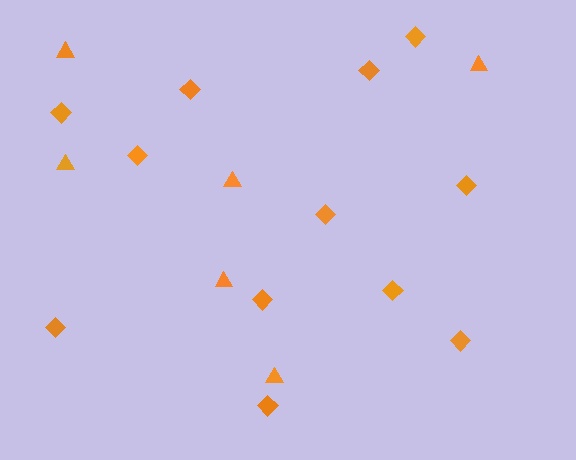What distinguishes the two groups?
There are 2 groups: one group of triangles (6) and one group of diamonds (12).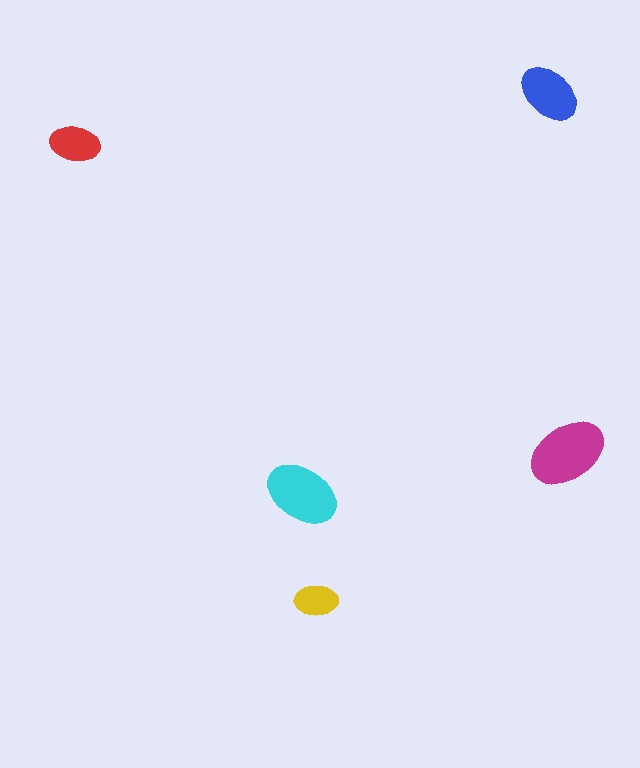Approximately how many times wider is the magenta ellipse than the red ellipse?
About 1.5 times wider.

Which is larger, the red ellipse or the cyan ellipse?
The cyan one.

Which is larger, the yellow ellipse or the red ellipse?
The red one.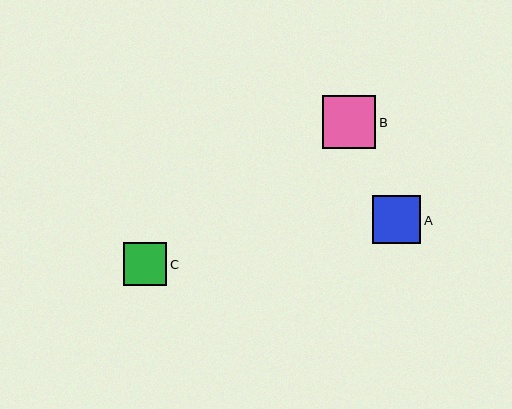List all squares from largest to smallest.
From largest to smallest: B, A, C.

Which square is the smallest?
Square C is the smallest with a size of approximately 43 pixels.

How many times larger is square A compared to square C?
Square A is approximately 1.1 times the size of square C.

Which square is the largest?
Square B is the largest with a size of approximately 53 pixels.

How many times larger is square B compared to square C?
Square B is approximately 1.2 times the size of square C.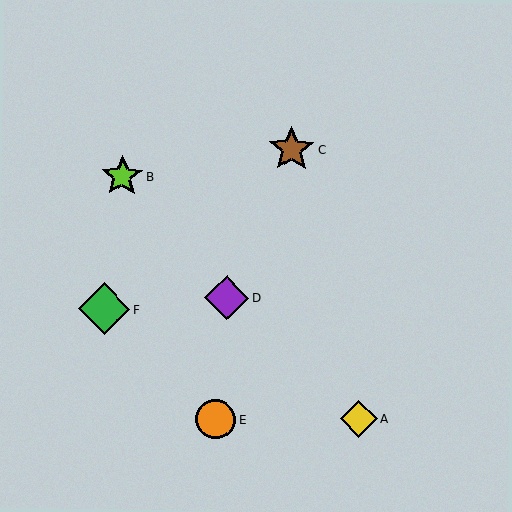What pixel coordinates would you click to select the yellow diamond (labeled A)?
Click at (359, 419) to select the yellow diamond A.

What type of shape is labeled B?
Shape B is a lime star.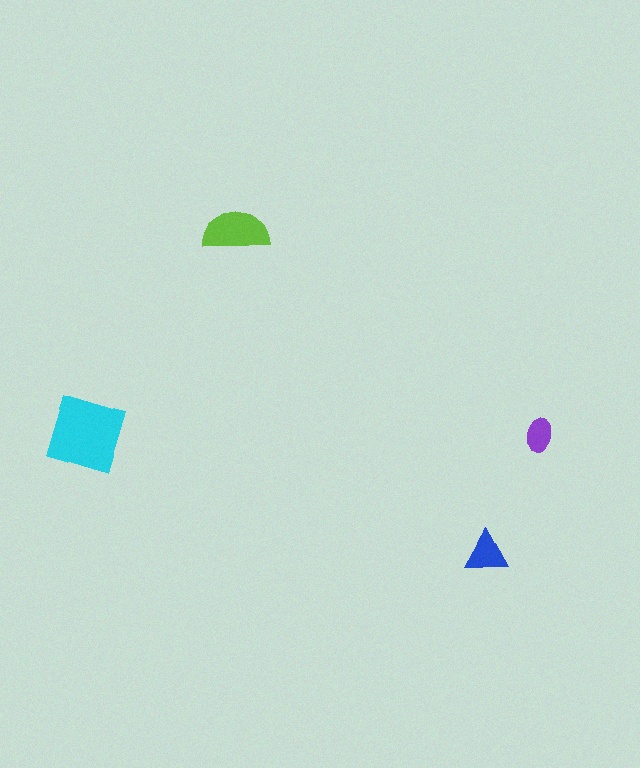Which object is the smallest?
The purple ellipse.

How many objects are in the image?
There are 4 objects in the image.